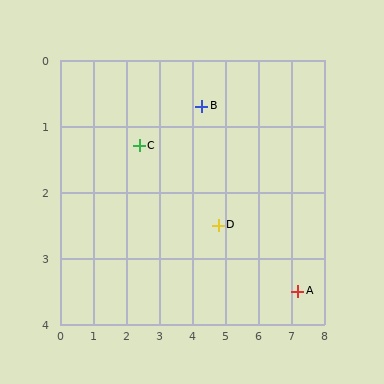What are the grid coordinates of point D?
Point D is at approximately (4.8, 2.5).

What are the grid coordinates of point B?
Point B is at approximately (4.3, 0.7).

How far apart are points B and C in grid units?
Points B and C are about 2.0 grid units apart.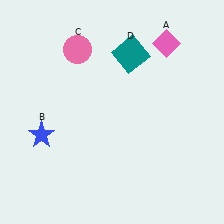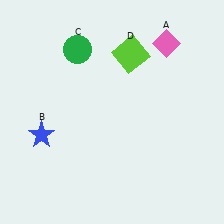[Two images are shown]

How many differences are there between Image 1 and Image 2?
There are 2 differences between the two images.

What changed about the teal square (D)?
In Image 1, D is teal. In Image 2, it changed to lime.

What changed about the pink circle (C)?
In Image 1, C is pink. In Image 2, it changed to green.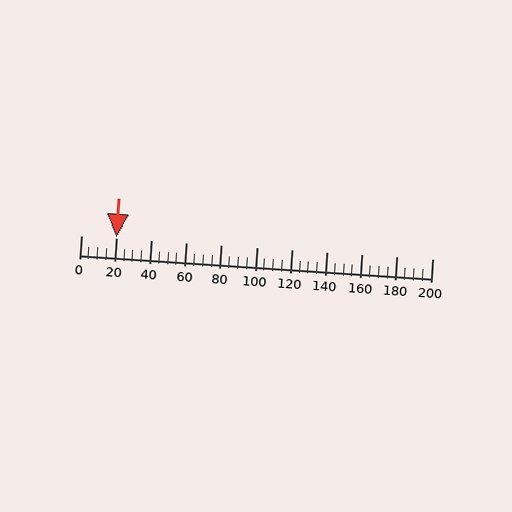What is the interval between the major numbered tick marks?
The major tick marks are spaced 20 units apart.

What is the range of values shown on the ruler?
The ruler shows values from 0 to 200.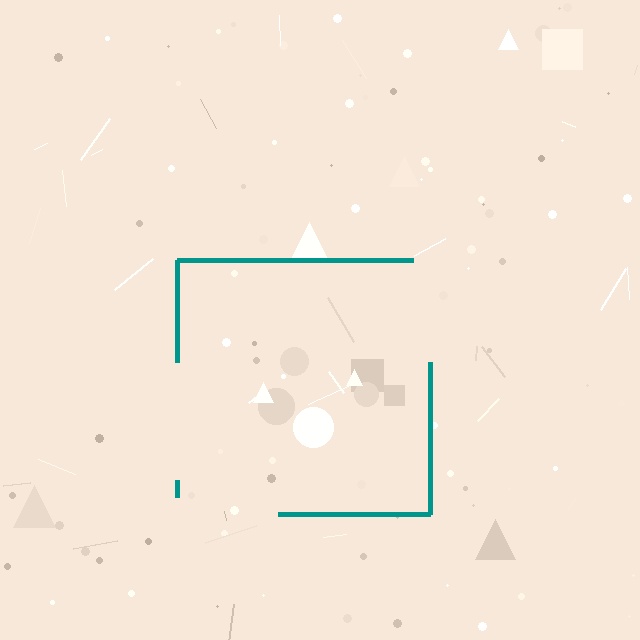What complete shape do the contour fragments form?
The contour fragments form a square.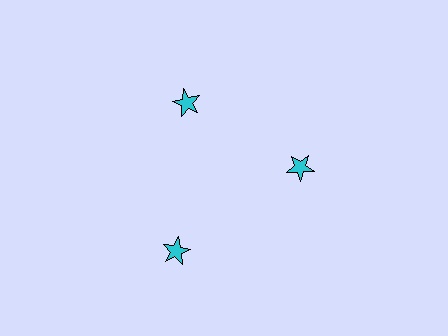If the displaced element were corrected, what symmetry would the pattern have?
It would have 3-fold rotational symmetry — the pattern would map onto itself every 120 degrees.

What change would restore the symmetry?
The symmetry would be restored by moving it inward, back onto the ring so that all 3 stars sit at equal angles and equal distance from the center.